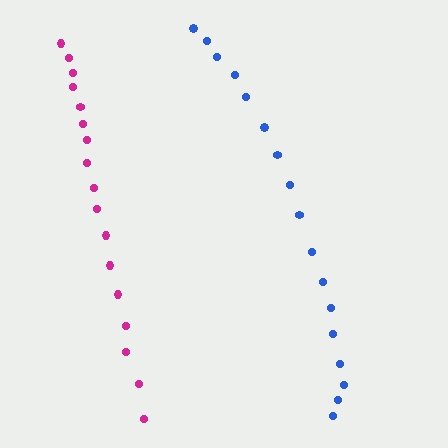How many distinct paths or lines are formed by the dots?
There are 2 distinct paths.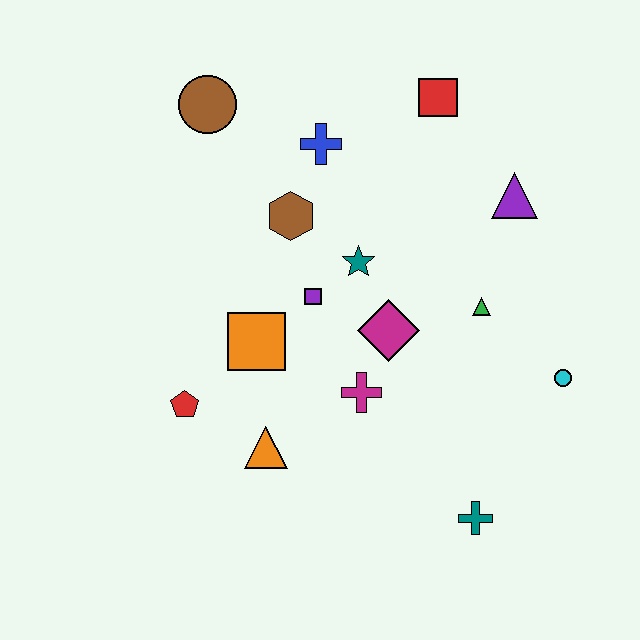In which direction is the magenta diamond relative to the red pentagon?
The magenta diamond is to the right of the red pentagon.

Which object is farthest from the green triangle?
The brown circle is farthest from the green triangle.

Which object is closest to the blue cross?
The brown hexagon is closest to the blue cross.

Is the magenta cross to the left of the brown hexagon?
No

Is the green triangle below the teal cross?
No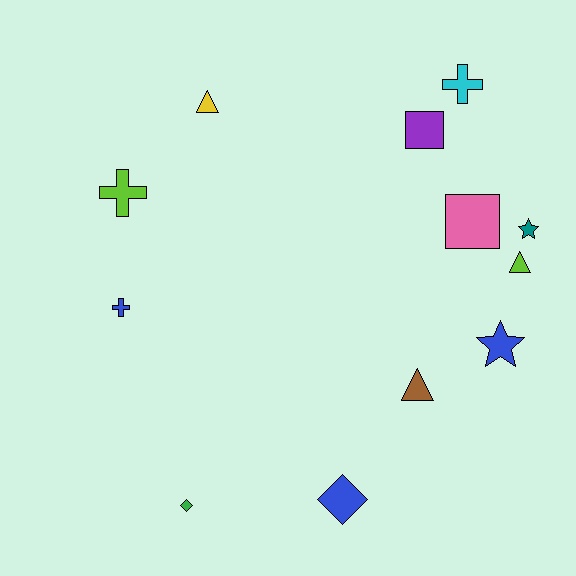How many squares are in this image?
There are 2 squares.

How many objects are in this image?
There are 12 objects.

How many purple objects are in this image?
There is 1 purple object.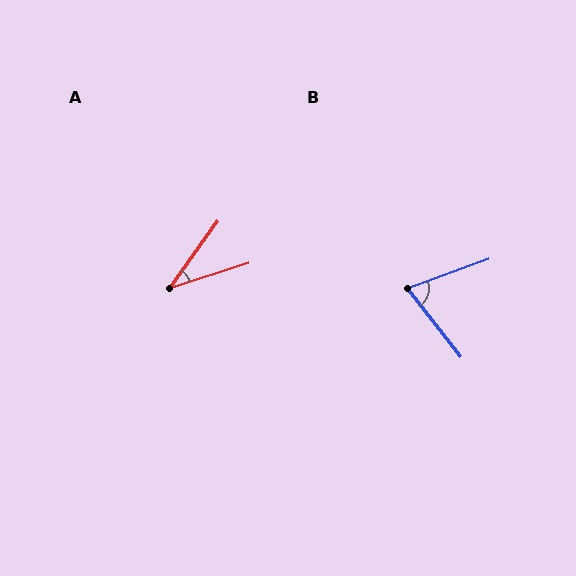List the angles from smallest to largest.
A (36°), B (72°).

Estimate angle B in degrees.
Approximately 72 degrees.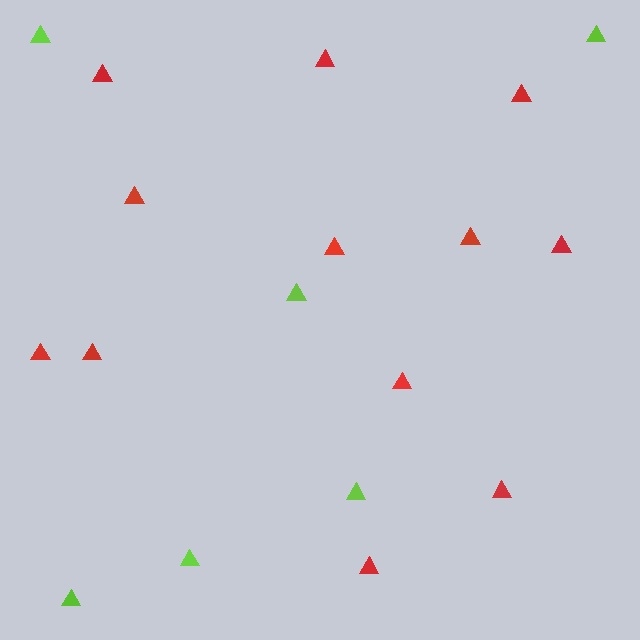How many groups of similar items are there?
There are 2 groups: one group of red triangles (12) and one group of lime triangles (6).